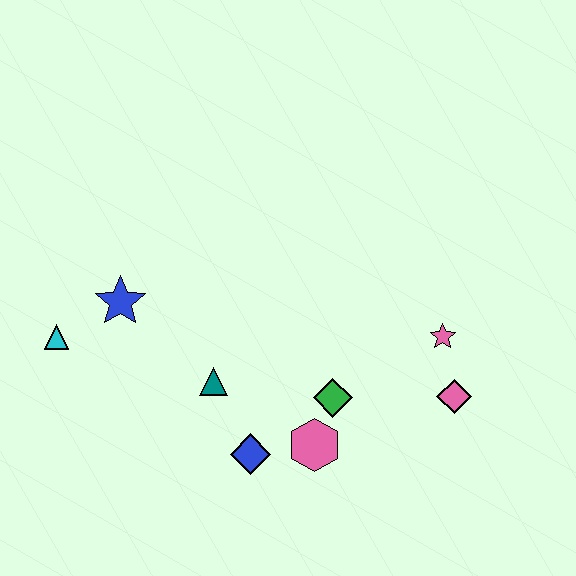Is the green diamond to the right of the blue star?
Yes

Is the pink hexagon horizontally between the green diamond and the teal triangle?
Yes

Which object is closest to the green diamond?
The pink hexagon is closest to the green diamond.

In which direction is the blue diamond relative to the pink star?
The blue diamond is to the left of the pink star.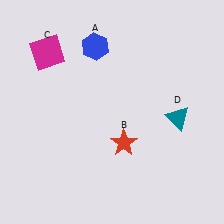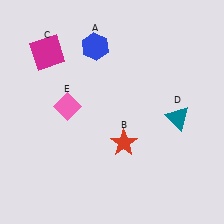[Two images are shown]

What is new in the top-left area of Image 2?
A pink diamond (E) was added in the top-left area of Image 2.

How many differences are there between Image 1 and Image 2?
There is 1 difference between the two images.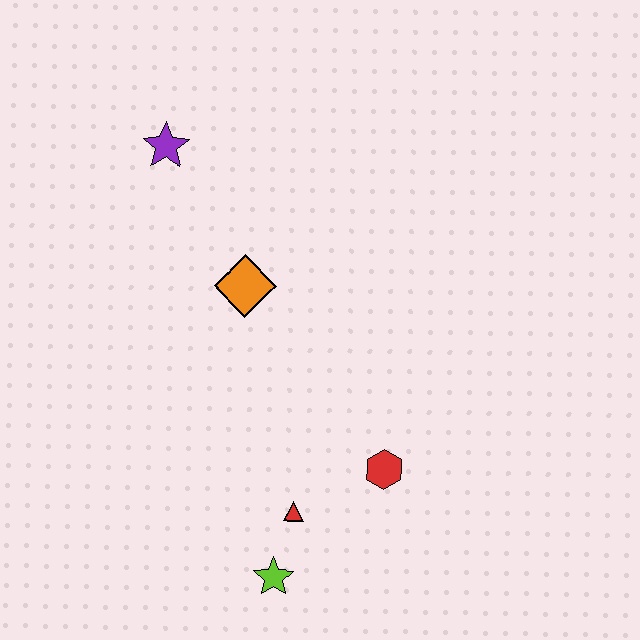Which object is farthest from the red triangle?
The purple star is farthest from the red triangle.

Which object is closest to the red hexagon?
The red triangle is closest to the red hexagon.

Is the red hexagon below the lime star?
No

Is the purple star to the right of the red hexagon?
No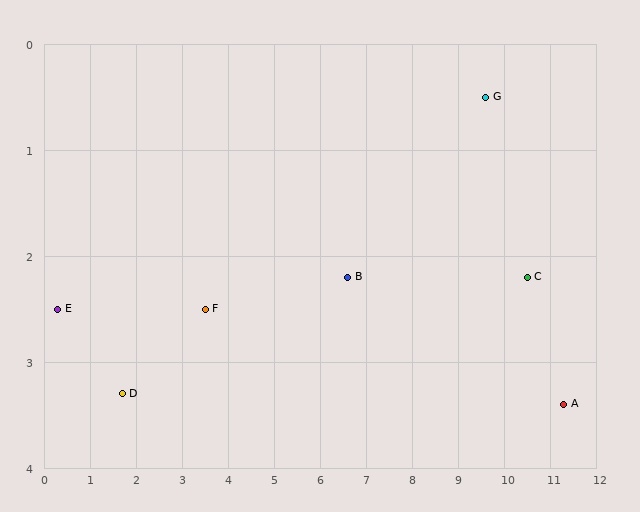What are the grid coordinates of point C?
Point C is at approximately (10.5, 2.2).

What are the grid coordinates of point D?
Point D is at approximately (1.7, 3.3).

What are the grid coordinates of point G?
Point G is at approximately (9.6, 0.5).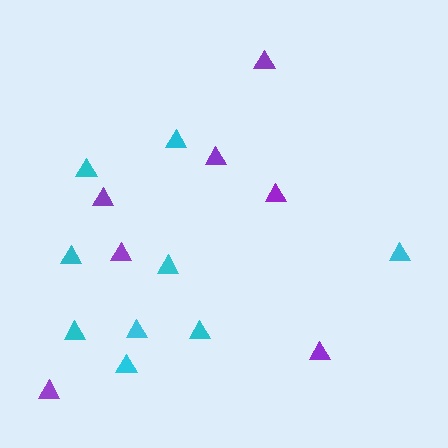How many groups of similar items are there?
There are 2 groups: one group of purple triangles (7) and one group of cyan triangles (9).